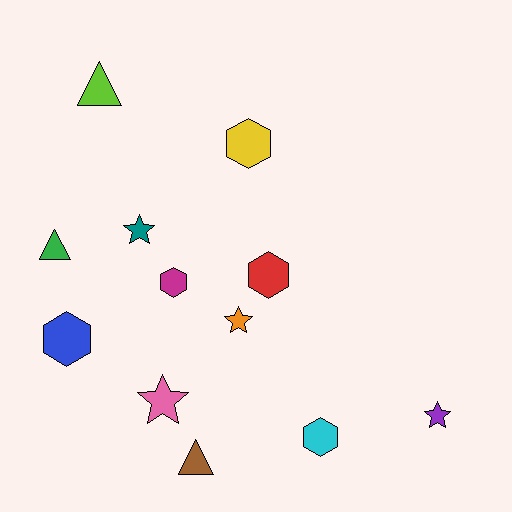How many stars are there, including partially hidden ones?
There are 4 stars.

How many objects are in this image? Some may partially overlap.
There are 12 objects.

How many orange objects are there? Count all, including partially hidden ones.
There is 1 orange object.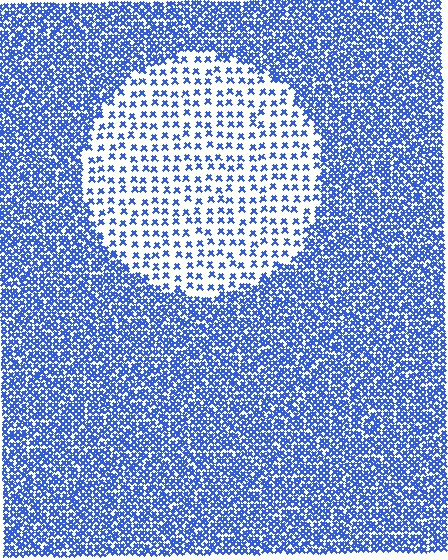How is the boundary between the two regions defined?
The boundary is defined by a change in element density (approximately 2.8x ratio). All elements are the same color, size, and shape.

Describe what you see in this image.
The image contains small blue elements arranged at two different densities. A circle-shaped region is visible where the elements are less densely packed than the surrounding area.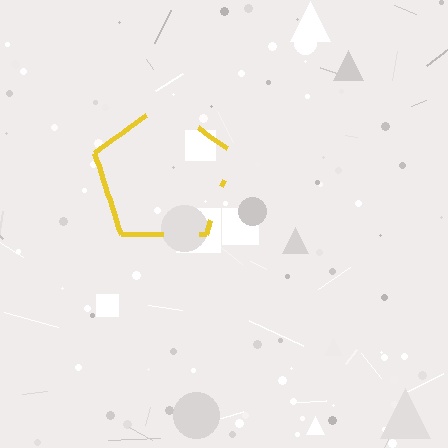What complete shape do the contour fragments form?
The contour fragments form a pentagon.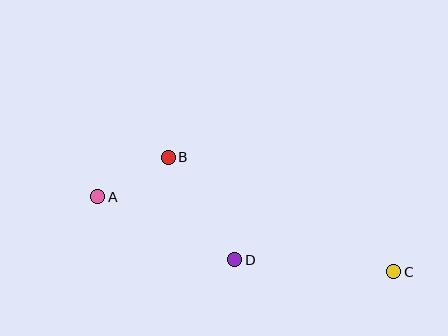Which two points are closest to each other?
Points A and B are closest to each other.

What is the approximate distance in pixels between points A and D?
The distance between A and D is approximately 151 pixels.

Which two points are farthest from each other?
Points A and C are farthest from each other.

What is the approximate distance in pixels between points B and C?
The distance between B and C is approximately 253 pixels.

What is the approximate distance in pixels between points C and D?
The distance between C and D is approximately 159 pixels.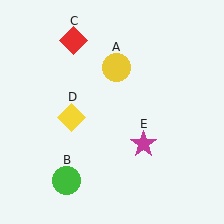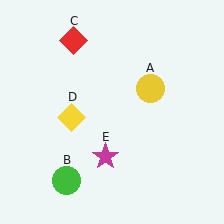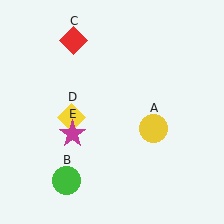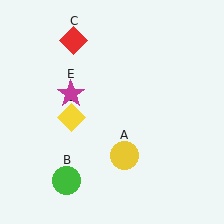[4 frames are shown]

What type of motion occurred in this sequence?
The yellow circle (object A), magenta star (object E) rotated clockwise around the center of the scene.